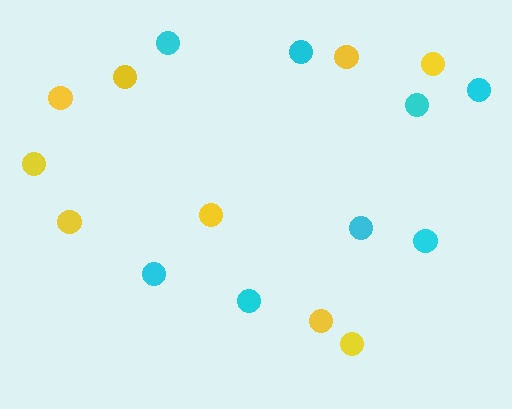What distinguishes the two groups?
There are 2 groups: one group of cyan circles (8) and one group of yellow circles (9).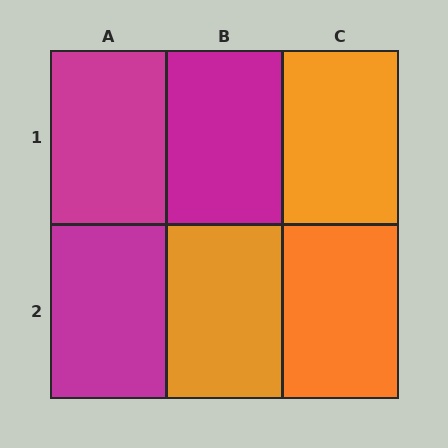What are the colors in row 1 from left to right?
Magenta, magenta, orange.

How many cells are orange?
3 cells are orange.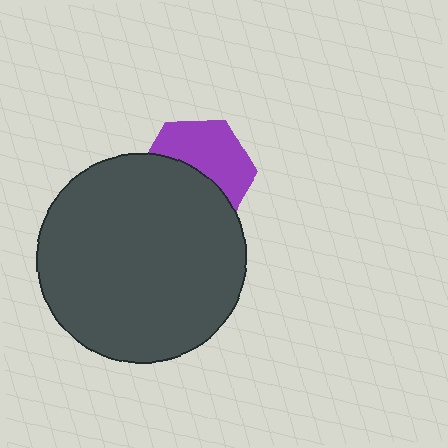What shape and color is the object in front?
The object in front is a dark gray circle.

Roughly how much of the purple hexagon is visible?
About half of it is visible (roughly 51%).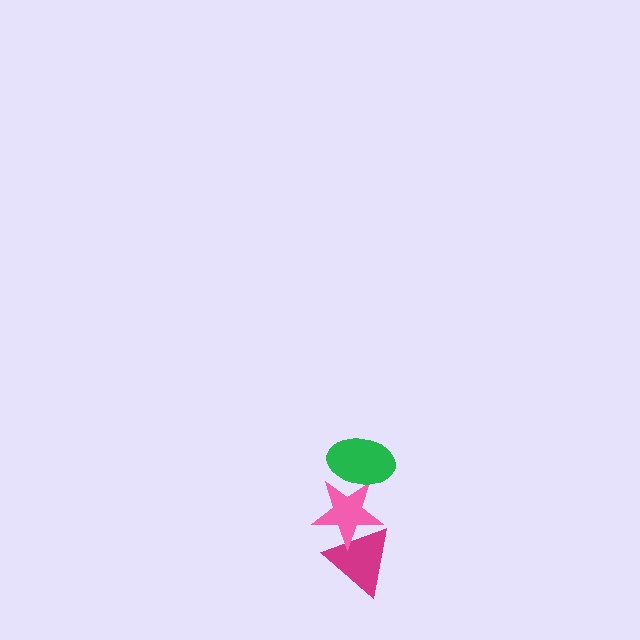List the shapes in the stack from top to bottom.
From top to bottom: the green ellipse, the pink star, the magenta triangle.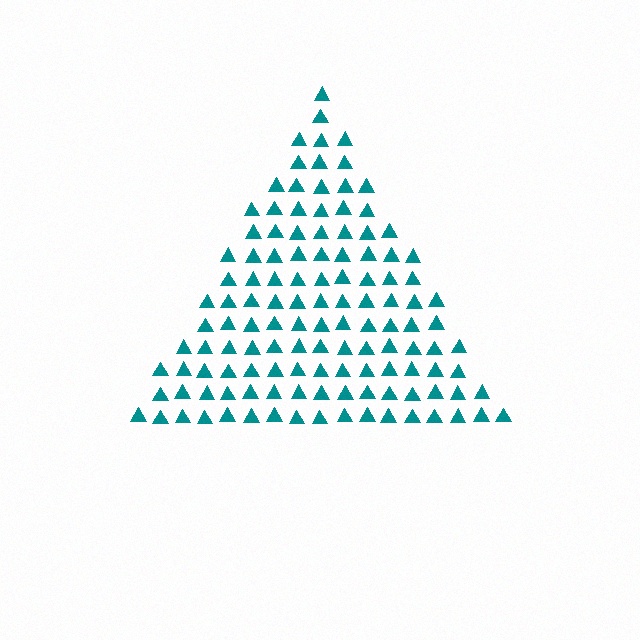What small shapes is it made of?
It is made of small triangles.